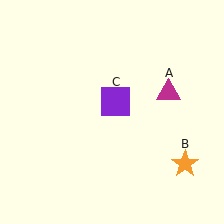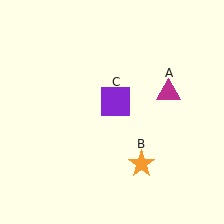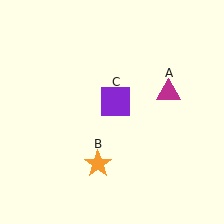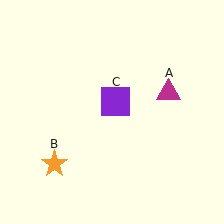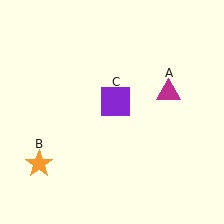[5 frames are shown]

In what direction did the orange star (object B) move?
The orange star (object B) moved left.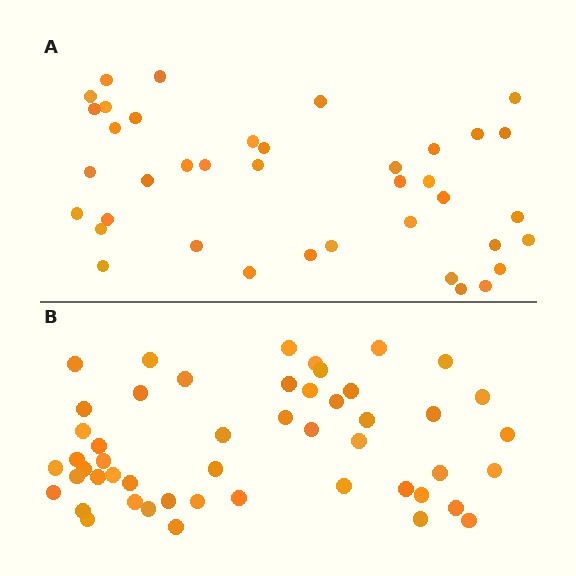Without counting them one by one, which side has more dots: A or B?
Region B (the bottom region) has more dots.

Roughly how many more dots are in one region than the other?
Region B has roughly 12 or so more dots than region A.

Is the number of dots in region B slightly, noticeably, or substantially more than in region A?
Region B has noticeably more, but not dramatically so. The ratio is roughly 1.3 to 1.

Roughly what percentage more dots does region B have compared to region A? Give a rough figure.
About 30% more.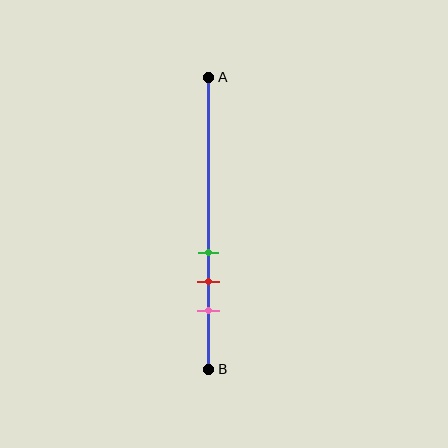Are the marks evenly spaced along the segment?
Yes, the marks are approximately evenly spaced.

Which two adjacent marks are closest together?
The green and red marks are the closest adjacent pair.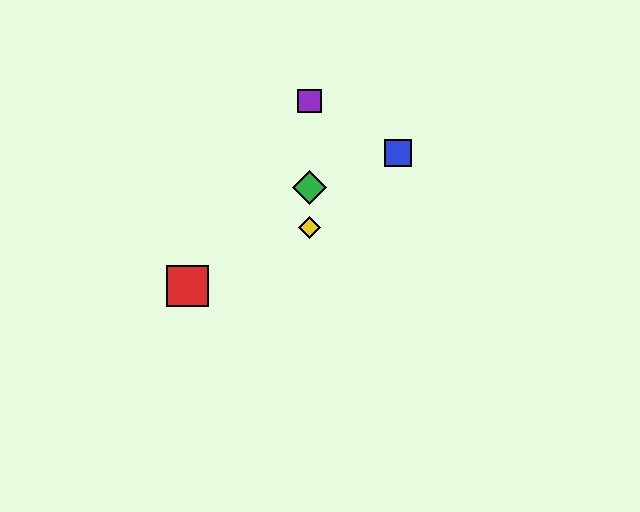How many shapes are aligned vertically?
3 shapes (the green diamond, the yellow diamond, the purple square) are aligned vertically.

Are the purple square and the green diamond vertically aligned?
Yes, both are at x≈310.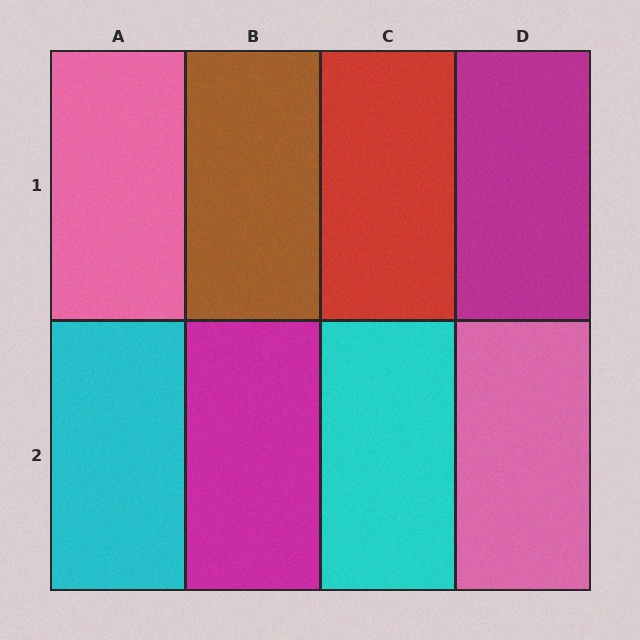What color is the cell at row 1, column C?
Red.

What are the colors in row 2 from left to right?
Cyan, magenta, cyan, pink.